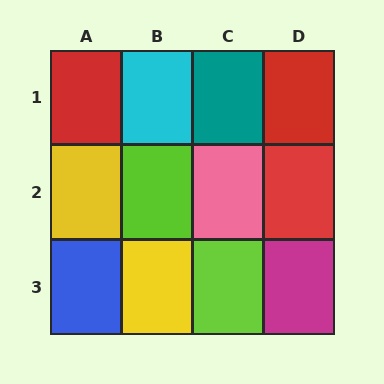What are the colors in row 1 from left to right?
Red, cyan, teal, red.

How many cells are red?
3 cells are red.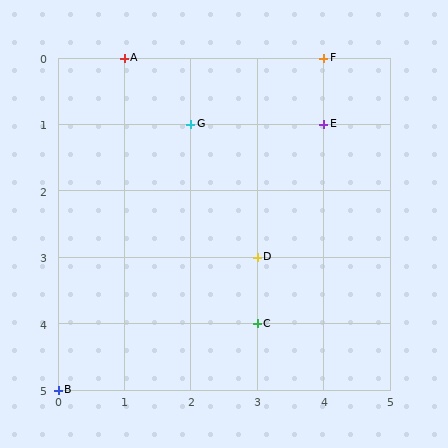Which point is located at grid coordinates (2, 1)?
Point G is at (2, 1).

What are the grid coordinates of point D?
Point D is at grid coordinates (3, 3).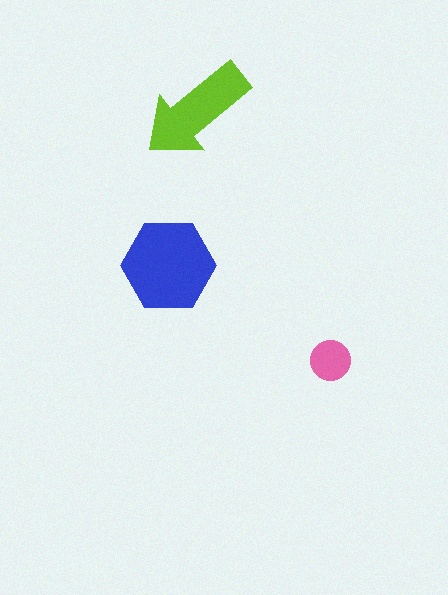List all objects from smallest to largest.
The pink circle, the lime arrow, the blue hexagon.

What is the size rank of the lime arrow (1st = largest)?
2nd.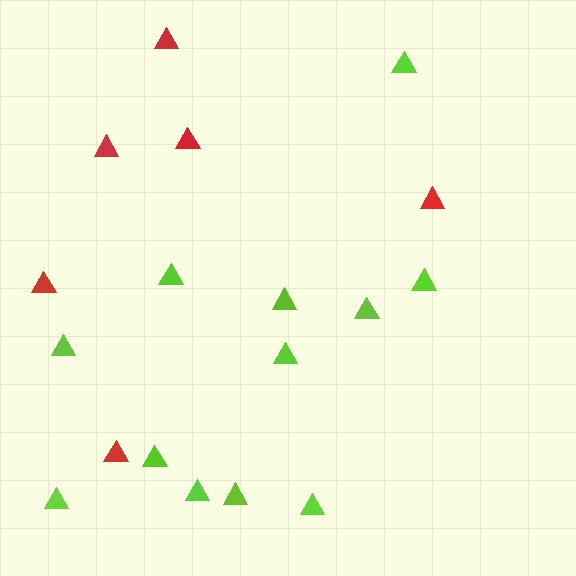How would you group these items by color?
There are 2 groups: one group of red triangles (6) and one group of lime triangles (12).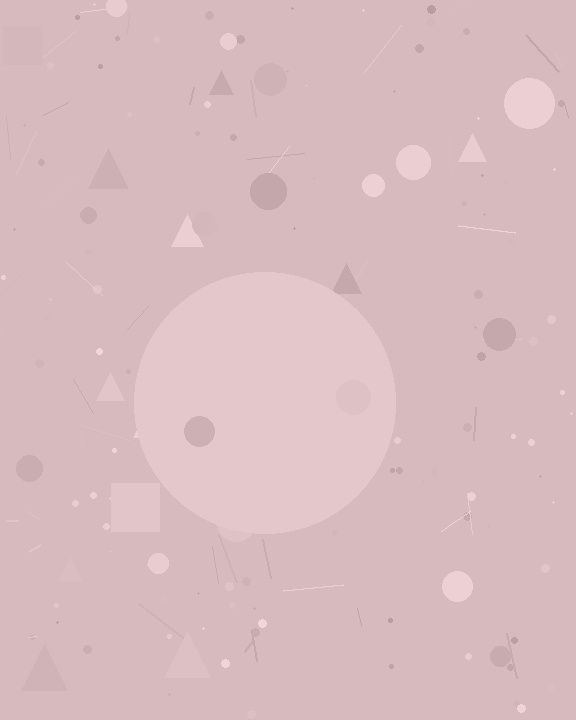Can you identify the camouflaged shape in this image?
The camouflaged shape is a circle.